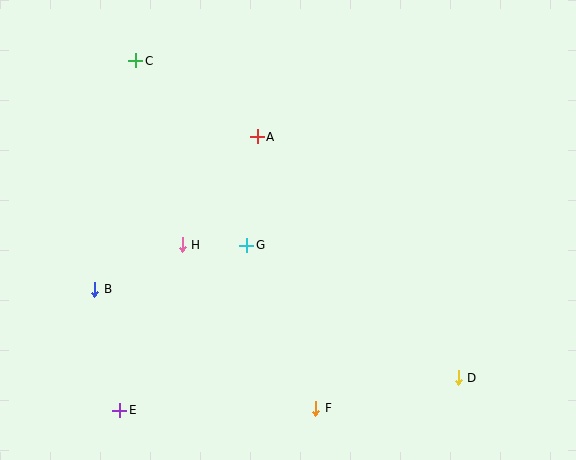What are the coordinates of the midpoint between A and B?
The midpoint between A and B is at (176, 213).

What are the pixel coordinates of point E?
Point E is at (120, 410).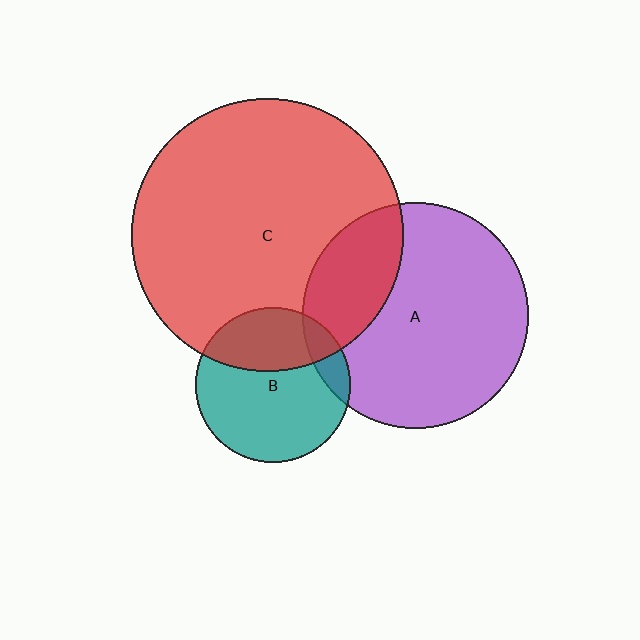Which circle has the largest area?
Circle C (red).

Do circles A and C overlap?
Yes.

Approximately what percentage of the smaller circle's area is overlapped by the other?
Approximately 25%.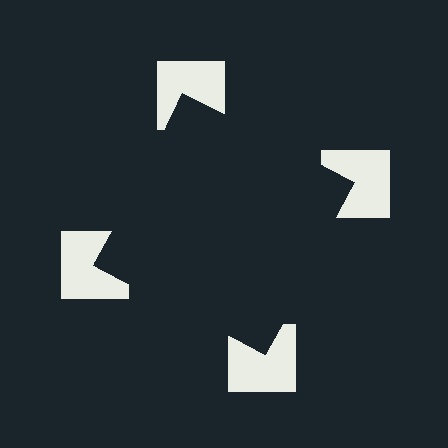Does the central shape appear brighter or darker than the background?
It typically appears slightly darker than the background, even though no actual brightness change is drawn.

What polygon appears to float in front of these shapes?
An illusory square — its edges are inferred from the aligned wedge cuts in the notched squares, not physically drawn.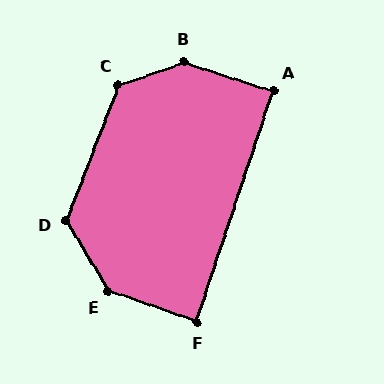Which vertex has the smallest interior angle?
F, at approximately 89 degrees.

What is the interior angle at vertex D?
Approximately 127 degrees (obtuse).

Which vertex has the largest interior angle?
B, at approximately 143 degrees.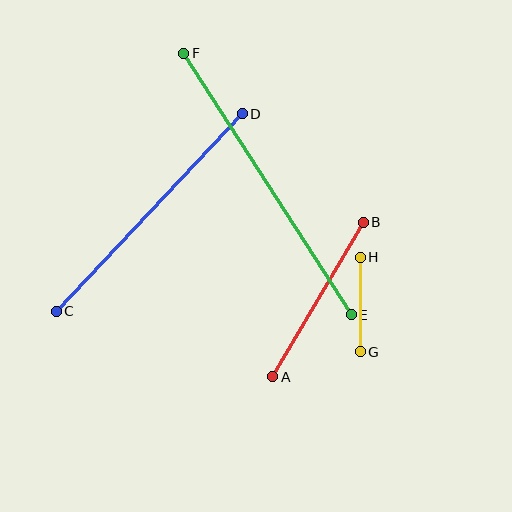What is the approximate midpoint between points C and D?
The midpoint is at approximately (149, 213) pixels.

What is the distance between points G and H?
The distance is approximately 94 pixels.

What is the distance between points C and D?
The distance is approximately 271 pixels.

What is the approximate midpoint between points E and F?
The midpoint is at approximately (268, 184) pixels.